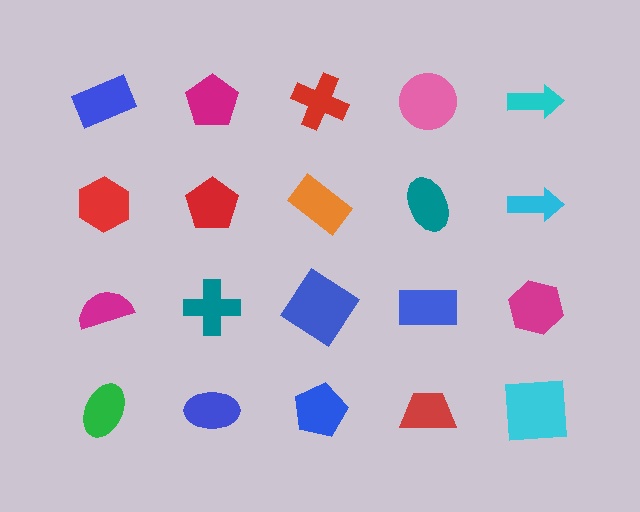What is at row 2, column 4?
A teal ellipse.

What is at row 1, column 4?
A pink circle.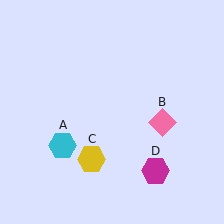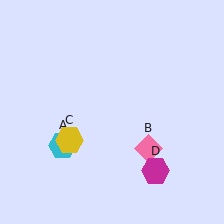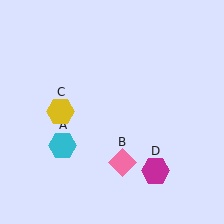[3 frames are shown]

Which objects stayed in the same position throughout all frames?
Cyan hexagon (object A) and magenta hexagon (object D) remained stationary.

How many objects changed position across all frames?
2 objects changed position: pink diamond (object B), yellow hexagon (object C).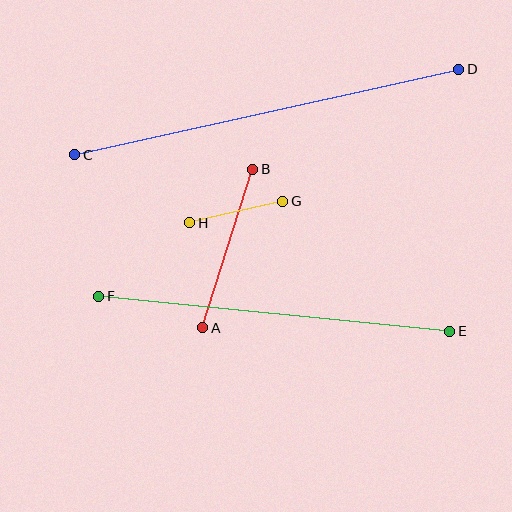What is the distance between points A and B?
The distance is approximately 166 pixels.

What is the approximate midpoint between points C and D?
The midpoint is at approximately (267, 112) pixels.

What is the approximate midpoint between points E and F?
The midpoint is at approximately (274, 314) pixels.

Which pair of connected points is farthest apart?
Points C and D are farthest apart.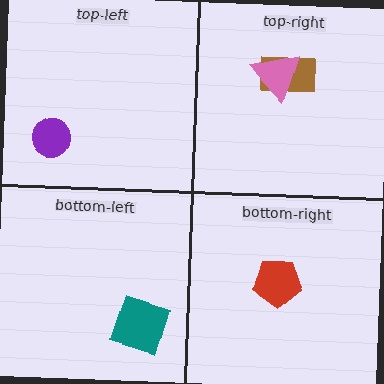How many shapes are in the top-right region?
2.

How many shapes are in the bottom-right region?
1.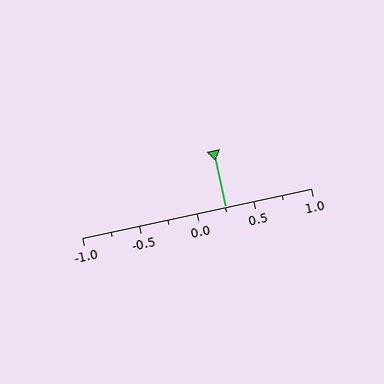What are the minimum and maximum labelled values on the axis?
The axis runs from -1.0 to 1.0.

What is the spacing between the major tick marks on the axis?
The major ticks are spaced 0.5 apart.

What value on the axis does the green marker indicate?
The marker indicates approximately 0.25.